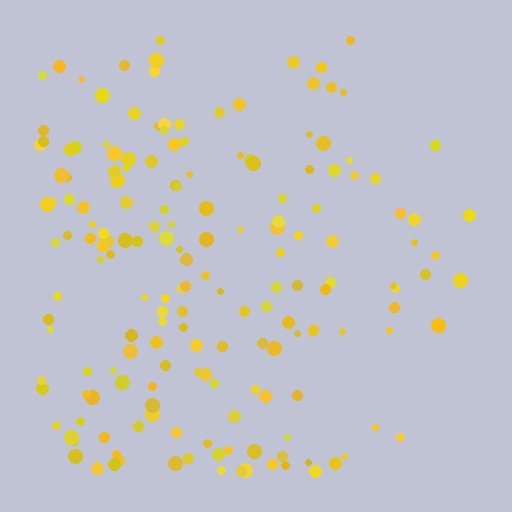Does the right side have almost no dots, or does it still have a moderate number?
Still a moderate number, just noticeably fewer than the left.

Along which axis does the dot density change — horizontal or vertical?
Horizontal.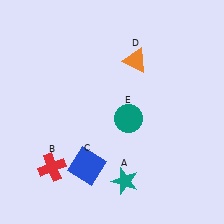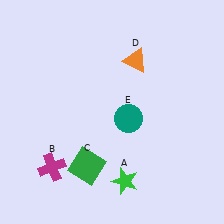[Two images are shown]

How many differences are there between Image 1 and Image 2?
There are 3 differences between the two images.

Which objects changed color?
A changed from teal to green. B changed from red to magenta. C changed from blue to green.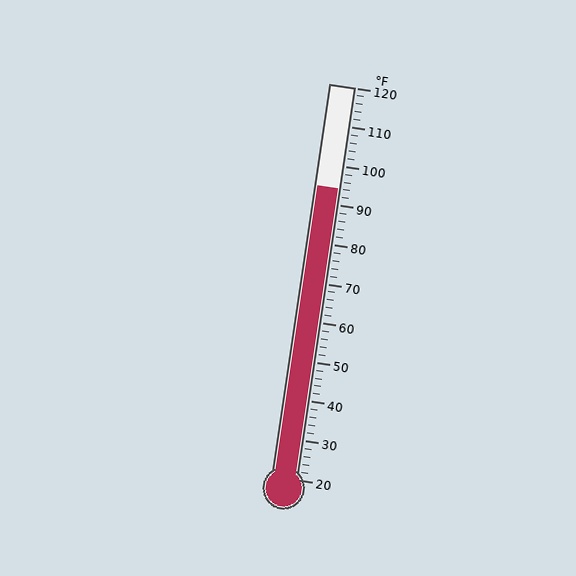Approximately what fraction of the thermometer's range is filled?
The thermometer is filled to approximately 75% of its range.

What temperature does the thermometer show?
The thermometer shows approximately 94°F.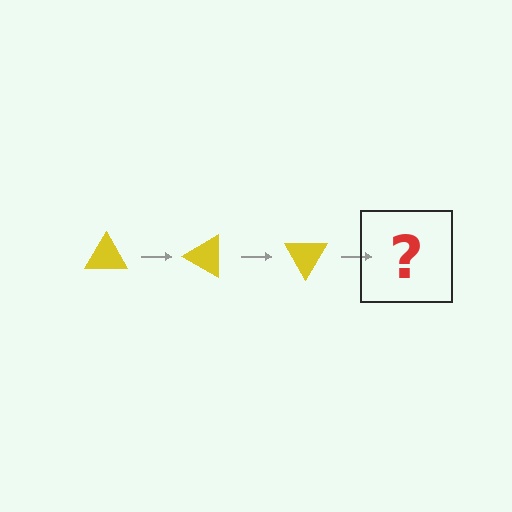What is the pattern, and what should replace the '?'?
The pattern is that the triangle rotates 30 degrees each step. The '?' should be a yellow triangle rotated 90 degrees.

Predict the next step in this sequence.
The next step is a yellow triangle rotated 90 degrees.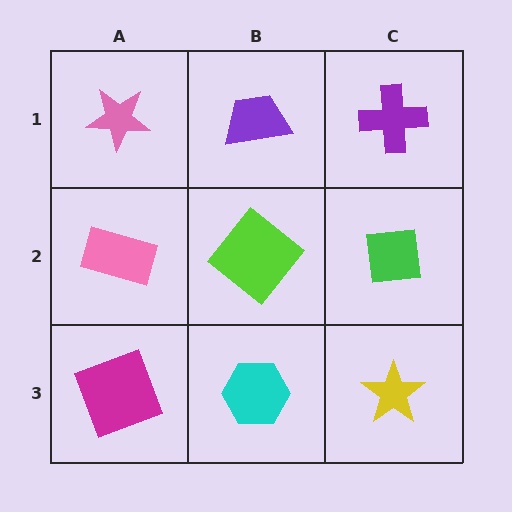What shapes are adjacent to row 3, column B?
A lime diamond (row 2, column B), a magenta square (row 3, column A), a yellow star (row 3, column C).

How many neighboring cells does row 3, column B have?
3.